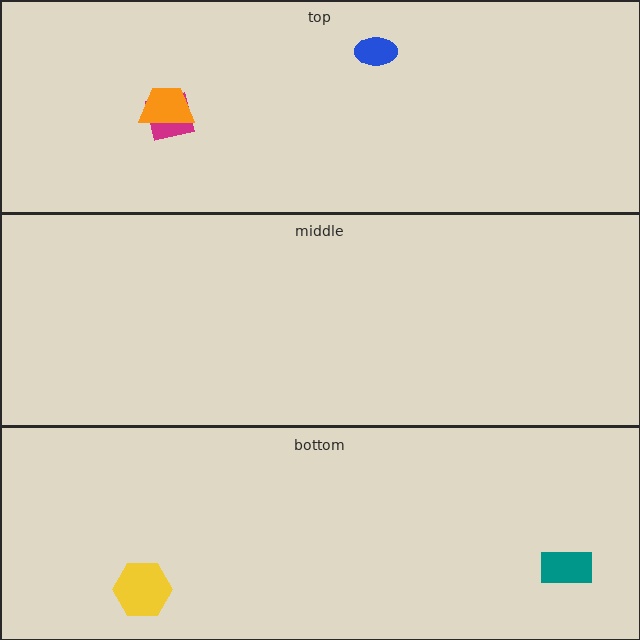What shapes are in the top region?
The magenta square, the orange trapezoid, the blue ellipse.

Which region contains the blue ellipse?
The top region.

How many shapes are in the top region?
3.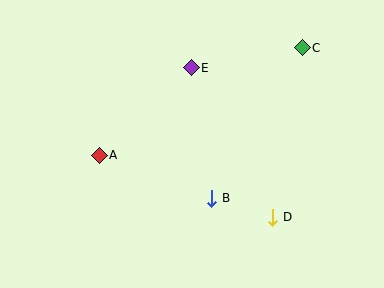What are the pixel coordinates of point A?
Point A is at (99, 155).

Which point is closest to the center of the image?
Point B at (212, 198) is closest to the center.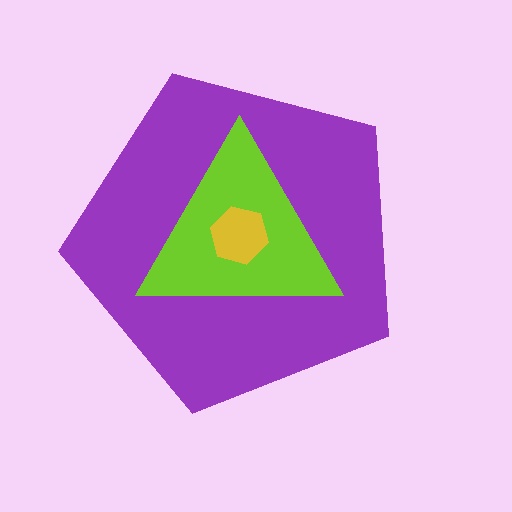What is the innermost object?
The yellow hexagon.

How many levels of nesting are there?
3.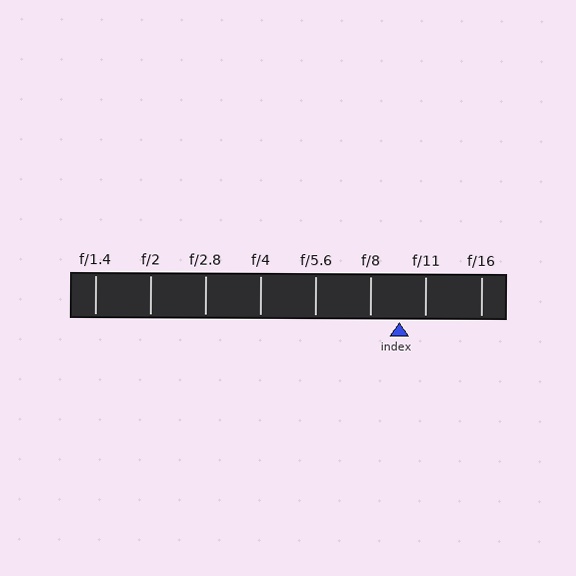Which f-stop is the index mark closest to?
The index mark is closest to f/11.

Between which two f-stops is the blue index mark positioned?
The index mark is between f/8 and f/11.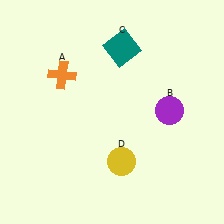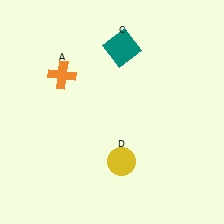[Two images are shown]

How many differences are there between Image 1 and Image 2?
There is 1 difference between the two images.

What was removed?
The purple circle (B) was removed in Image 2.